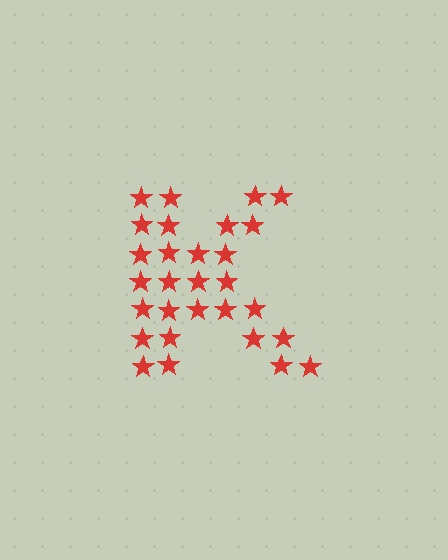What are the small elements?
The small elements are stars.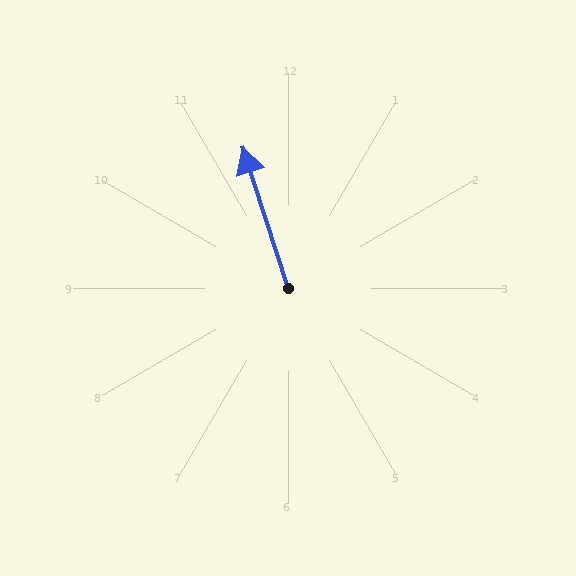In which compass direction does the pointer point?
North.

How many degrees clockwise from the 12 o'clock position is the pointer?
Approximately 342 degrees.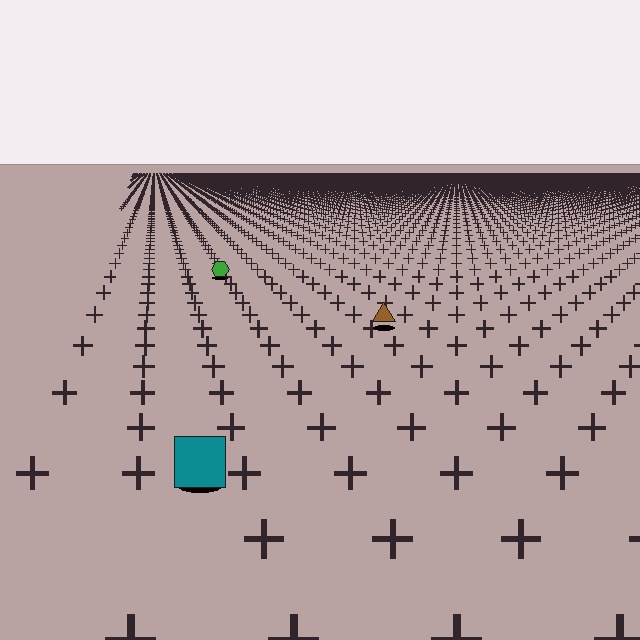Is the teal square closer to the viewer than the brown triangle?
Yes. The teal square is closer — you can tell from the texture gradient: the ground texture is coarser near it.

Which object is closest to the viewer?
The teal square is closest. The texture marks near it are larger and more spread out.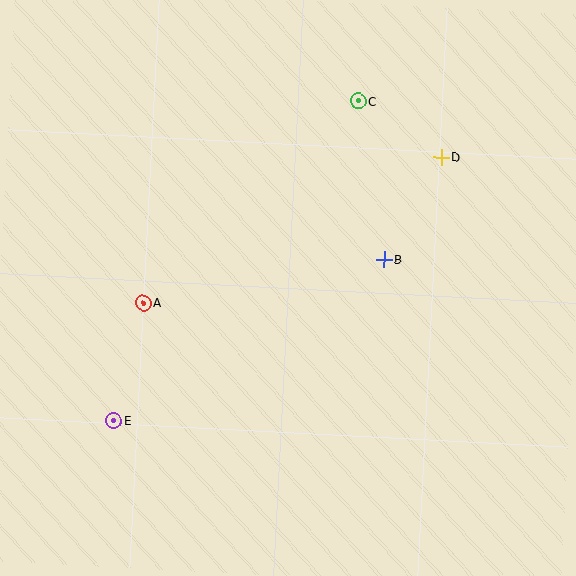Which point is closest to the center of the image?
Point B at (384, 259) is closest to the center.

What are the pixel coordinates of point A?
Point A is at (144, 303).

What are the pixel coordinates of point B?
Point B is at (384, 259).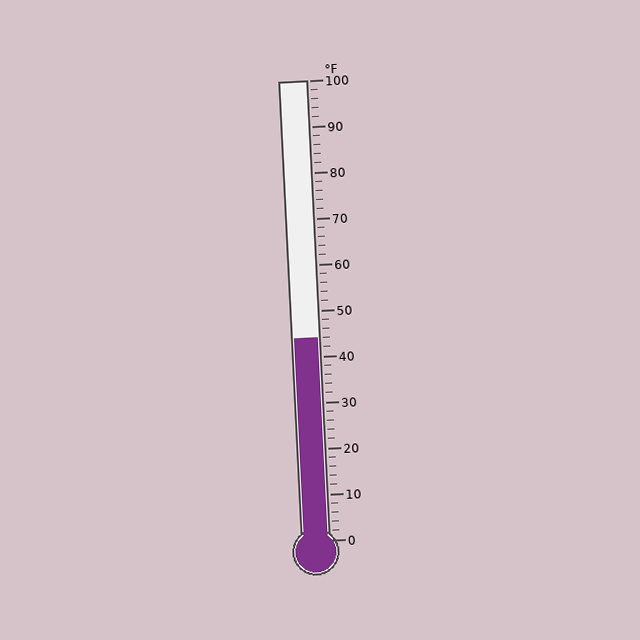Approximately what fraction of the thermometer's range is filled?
The thermometer is filled to approximately 45% of its range.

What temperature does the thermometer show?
The thermometer shows approximately 44°F.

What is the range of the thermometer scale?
The thermometer scale ranges from 0°F to 100°F.